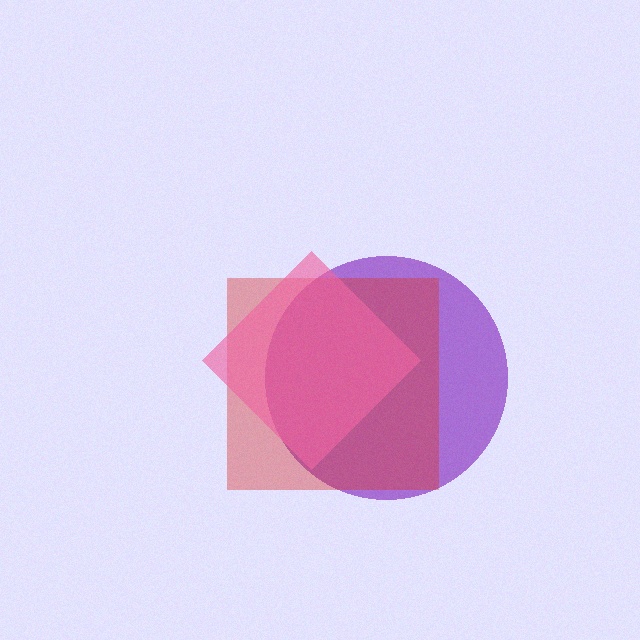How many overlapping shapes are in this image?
There are 3 overlapping shapes in the image.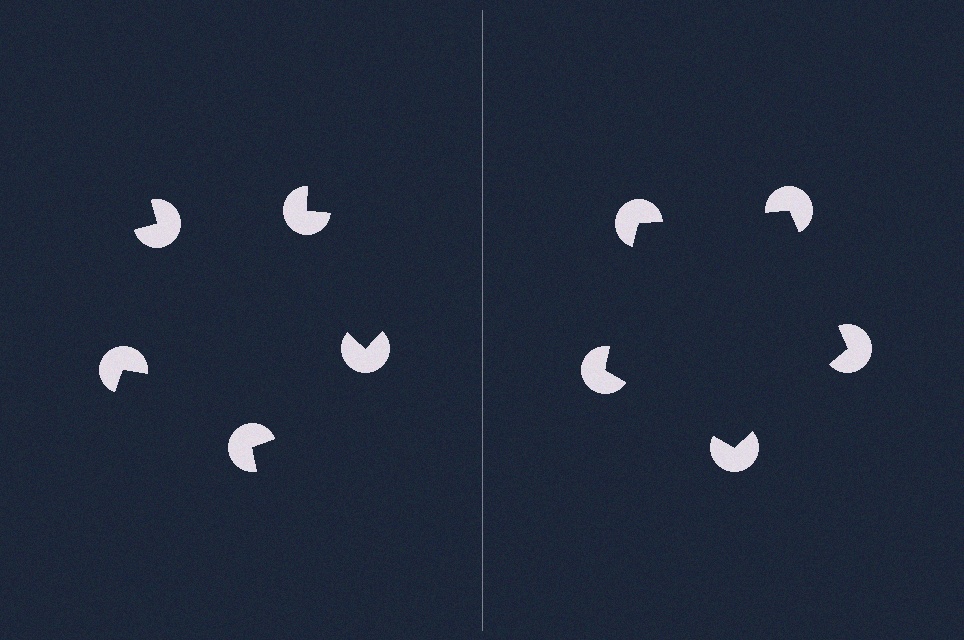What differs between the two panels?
The pac-man discs are positioned identically on both sides; only the wedge orientations differ. On the right they align to a pentagon; on the left they are misaligned.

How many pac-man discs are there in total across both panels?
10 — 5 on each side.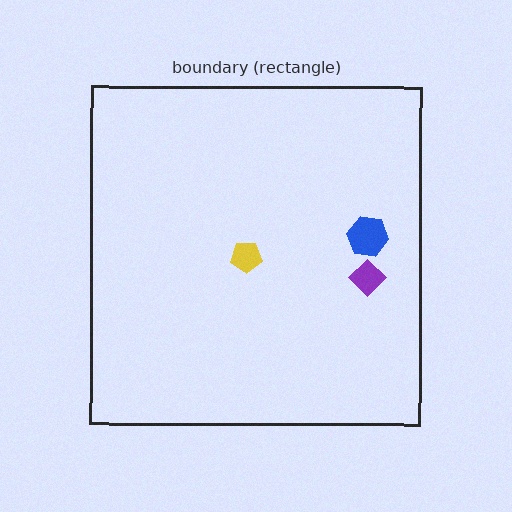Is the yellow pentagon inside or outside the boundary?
Inside.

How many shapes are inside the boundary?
3 inside, 0 outside.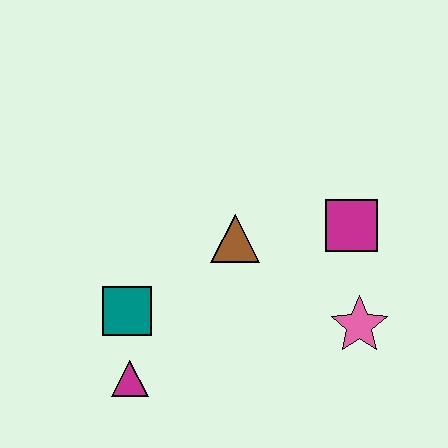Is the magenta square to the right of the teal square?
Yes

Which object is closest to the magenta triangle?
The teal square is closest to the magenta triangle.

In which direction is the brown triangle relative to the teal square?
The brown triangle is to the right of the teal square.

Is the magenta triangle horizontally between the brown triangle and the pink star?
No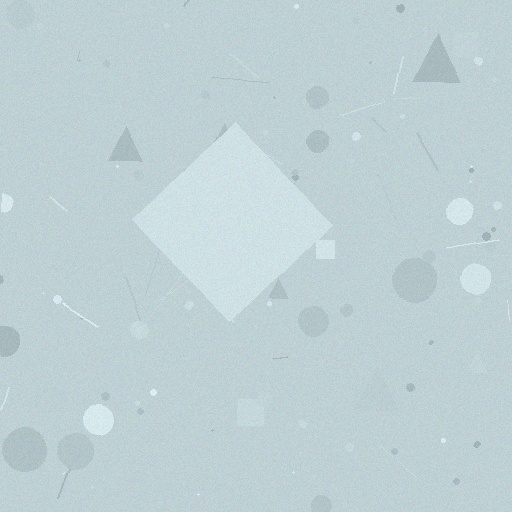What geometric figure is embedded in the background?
A diamond is embedded in the background.